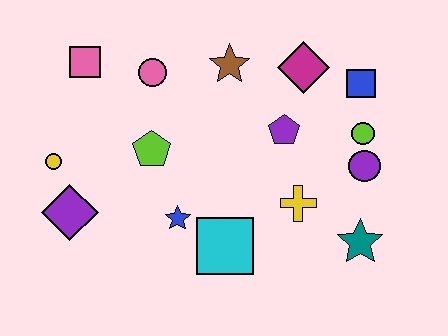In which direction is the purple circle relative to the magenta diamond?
The purple circle is below the magenta diamond.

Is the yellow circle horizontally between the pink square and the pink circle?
No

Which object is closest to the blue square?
The lime circle is closest to the blue square.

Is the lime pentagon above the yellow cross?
Yes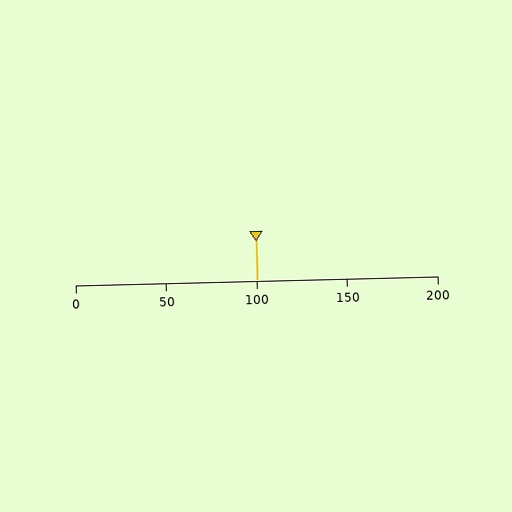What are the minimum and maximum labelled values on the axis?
The axis runs from 0 to 200.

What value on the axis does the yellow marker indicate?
The marker indicates approximately 100.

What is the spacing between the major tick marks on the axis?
The major ticks are spaced 50 apart.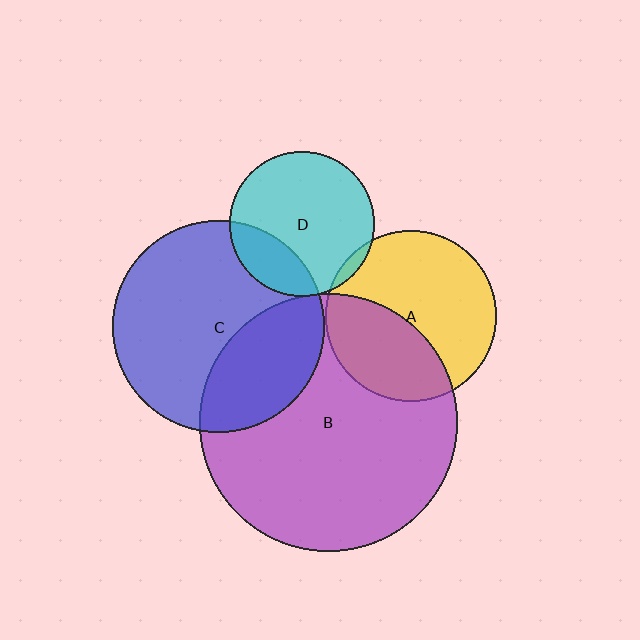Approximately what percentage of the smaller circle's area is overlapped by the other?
Approximately 25%.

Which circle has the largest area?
Circle B (purple).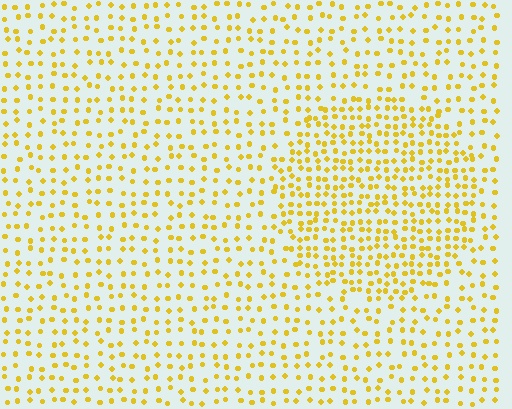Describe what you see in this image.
The image contains small yellow elements arranged at two different densities. A circle-shaped region is visible where the elements are more densely packed than the surrounding area.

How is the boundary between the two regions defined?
The boundary is defined by a change in element density (approximately 1.8x ratio). All elements are the same color, size, and shape.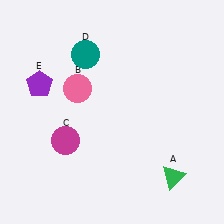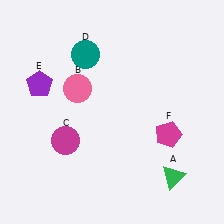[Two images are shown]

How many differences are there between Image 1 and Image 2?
There is 1 difference between the two images.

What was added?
A magenta pentagon (F) was added in Image 2.